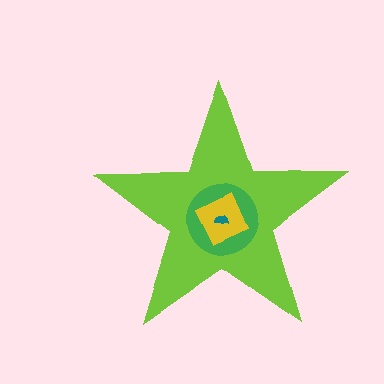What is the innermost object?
The teal semicircle.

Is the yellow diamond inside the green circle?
Yes.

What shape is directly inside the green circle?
The yellow diamond.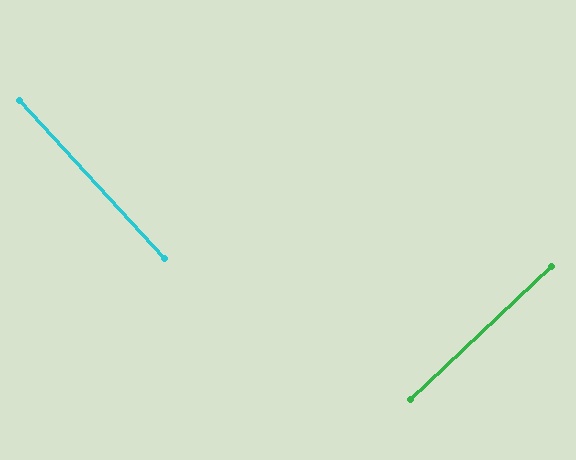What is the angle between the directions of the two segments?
Approximately 90 degrees.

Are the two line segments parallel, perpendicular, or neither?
Perpendicular — they meet at approximately 90°.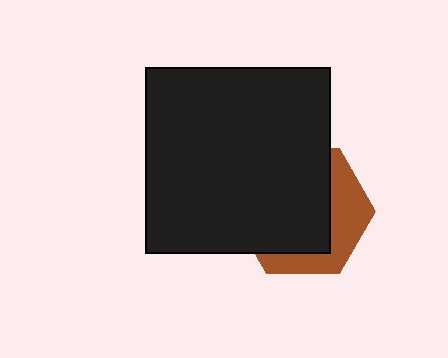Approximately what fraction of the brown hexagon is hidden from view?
Roughly 66% of the brown hexagon is hidden behind the black square.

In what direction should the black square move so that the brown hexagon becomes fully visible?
The black square should move toward the upper-left. That is the shortest direction to clear the overlap and leave the brown hexagon fully visible.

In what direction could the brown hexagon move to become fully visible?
The brown hexagon could move toward the lower-right. That would shift it out from behind the black square entirely.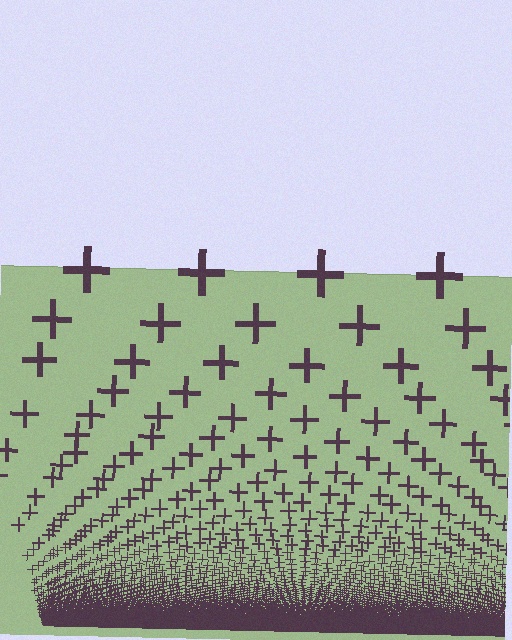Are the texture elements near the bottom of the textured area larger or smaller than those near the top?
Smaller. The gradient is inverted — elements near the bottom are smaller and denser.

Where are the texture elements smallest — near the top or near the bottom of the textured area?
Near the bottom.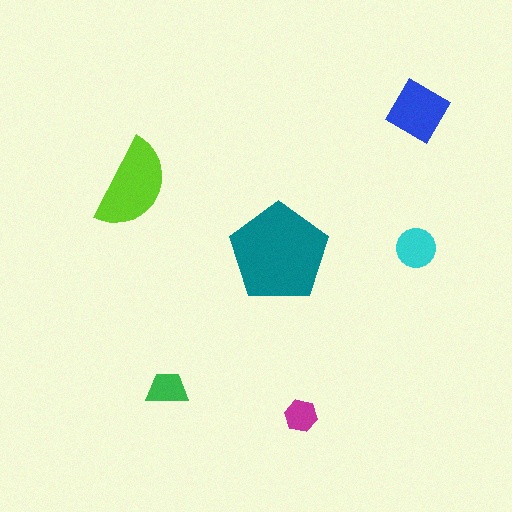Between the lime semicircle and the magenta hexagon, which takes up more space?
The lime semicircle.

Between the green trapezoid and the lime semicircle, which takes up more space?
The lime semicircle.